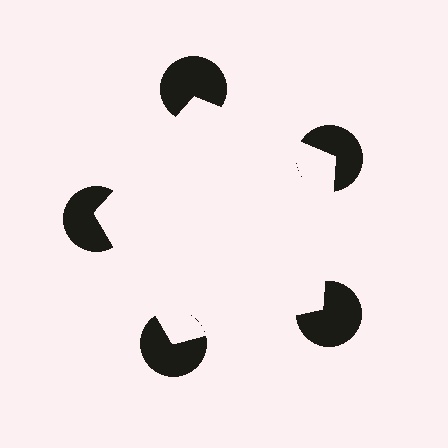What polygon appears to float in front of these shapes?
An illusory pentagon — its edges are inferred from the aligned wedge cuts in the pac-man discs, not physically drawn.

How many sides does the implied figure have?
5 sides.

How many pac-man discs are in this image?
There are 5 — one at each vertex of the illusory pentagon.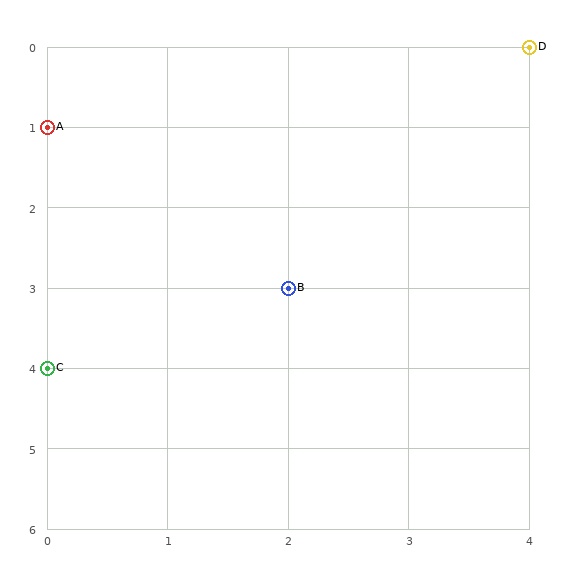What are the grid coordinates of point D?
Point D is at grid coordinates (4, 0).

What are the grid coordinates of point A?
Point A is at grid coordinates (0, 1).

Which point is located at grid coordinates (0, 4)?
Point C is at (0, 4).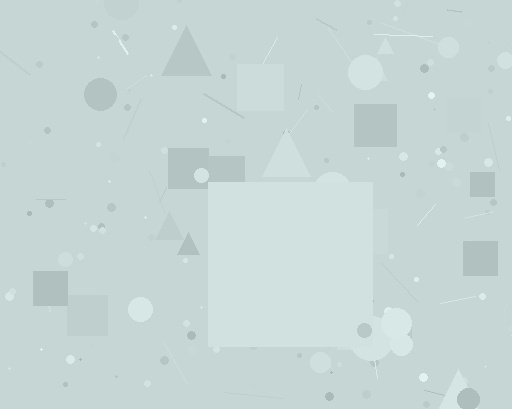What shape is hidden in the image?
A square is hidden in the image.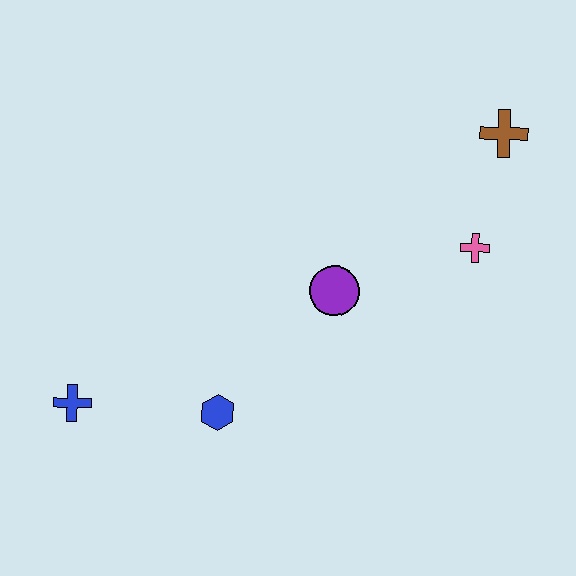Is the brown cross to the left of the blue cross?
No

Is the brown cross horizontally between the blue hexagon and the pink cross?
No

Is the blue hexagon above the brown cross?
No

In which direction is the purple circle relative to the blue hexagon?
The purple circle is above the blue hexagon.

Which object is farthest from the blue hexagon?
The brown cross is farthest from the blue hexagon.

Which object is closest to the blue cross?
The blue hexagon is closest to the blue cross.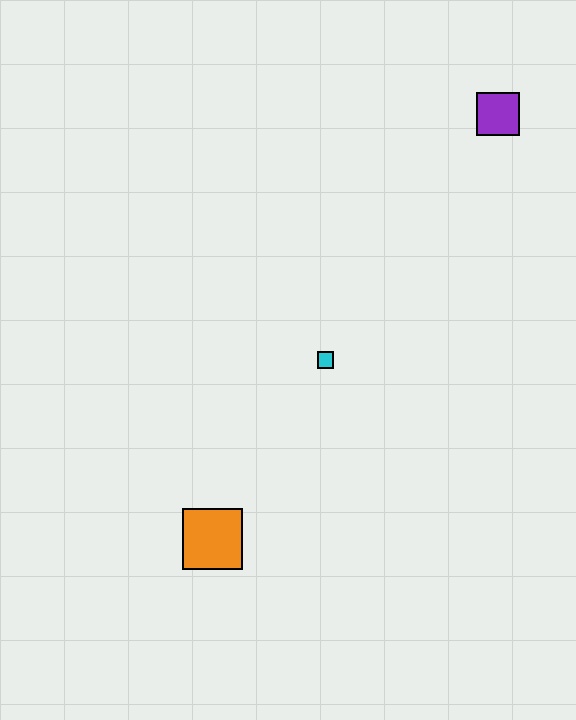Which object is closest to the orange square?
The cyan square is closest to the orange square.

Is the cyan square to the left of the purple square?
Yes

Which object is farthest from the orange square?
The purple square is farthest from the orange square.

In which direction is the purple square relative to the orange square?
The purple square is above the orange square.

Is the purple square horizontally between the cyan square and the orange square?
No